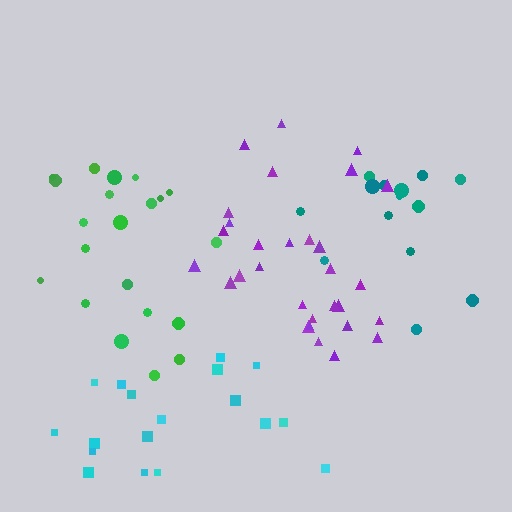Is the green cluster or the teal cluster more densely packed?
Green.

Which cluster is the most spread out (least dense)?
Cyan.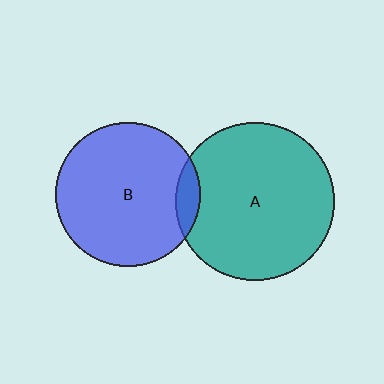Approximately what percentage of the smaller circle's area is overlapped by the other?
Approximately 10%.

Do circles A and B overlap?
Yes.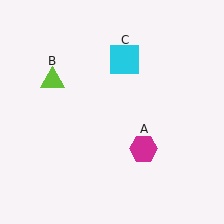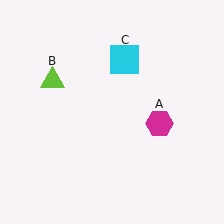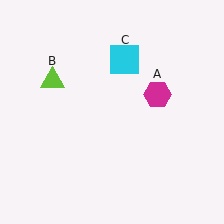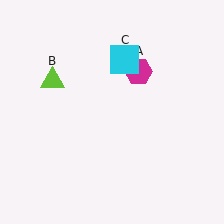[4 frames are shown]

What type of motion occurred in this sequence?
The magenta hexagon (object A) rotated counterclockwise around the center of the scene.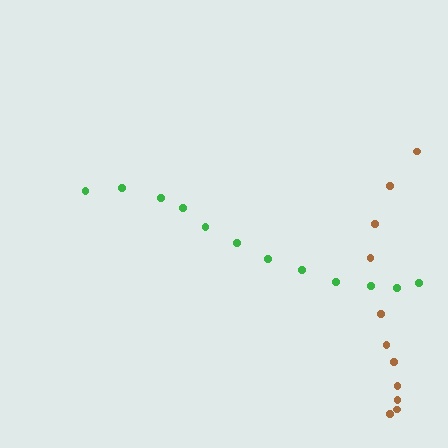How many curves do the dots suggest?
There are 2 distinct paths.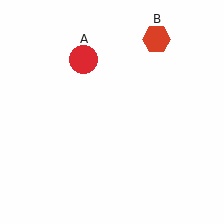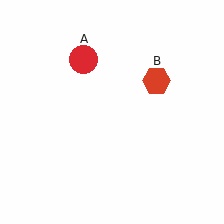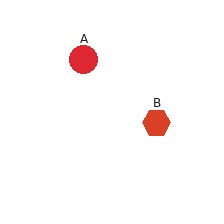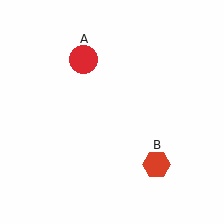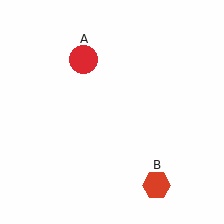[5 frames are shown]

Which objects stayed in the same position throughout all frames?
Red circle (object A) remained stationary.